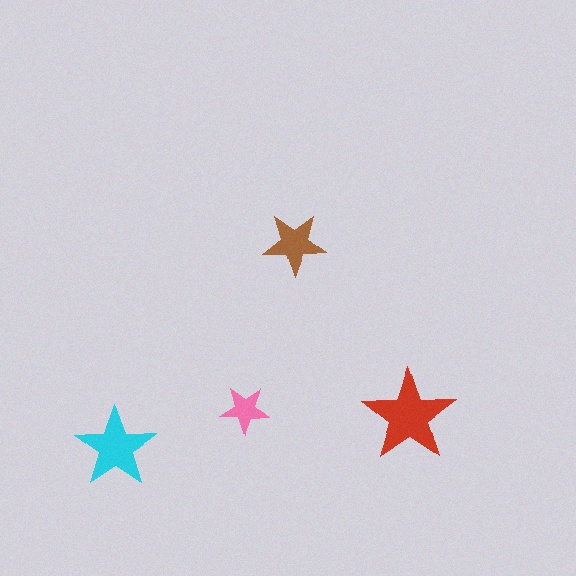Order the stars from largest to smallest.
the red one, the cyan one, the brown one, the pink one.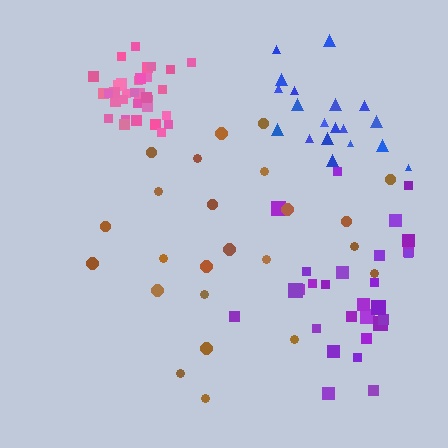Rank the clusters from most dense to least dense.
pink, purple, blue, brown.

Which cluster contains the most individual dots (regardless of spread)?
Pink (35).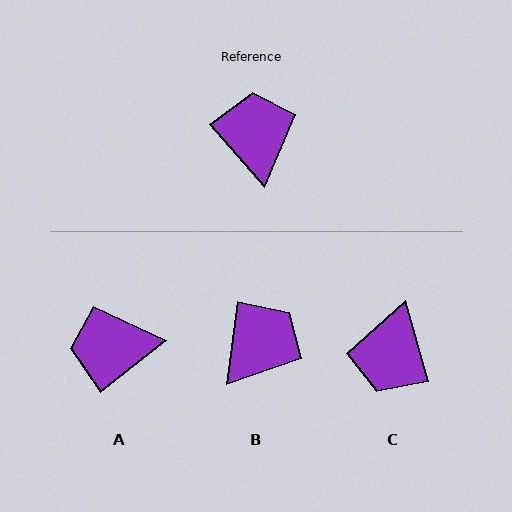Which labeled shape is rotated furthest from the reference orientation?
C, about 155 degrees away.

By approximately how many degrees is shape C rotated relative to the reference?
Approximately 155 degrees counter-clockwise.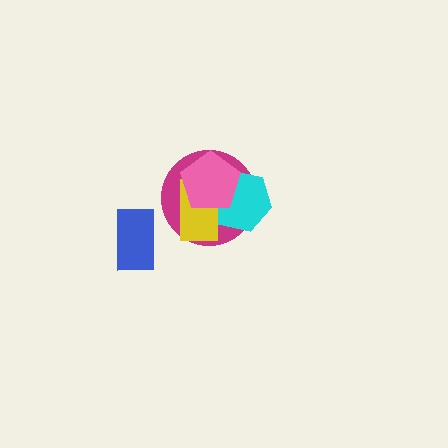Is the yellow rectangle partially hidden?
Yes, it is partially covered by another shape.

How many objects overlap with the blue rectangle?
0 objects overlap with the blue rectangle.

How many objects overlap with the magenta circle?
3 objects overlap with the magenta circle.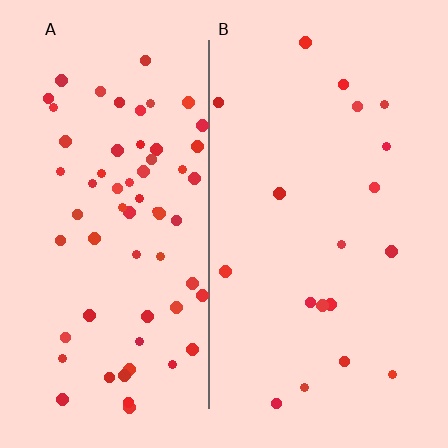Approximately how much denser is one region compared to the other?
Approximately 3.4× — region A over region B.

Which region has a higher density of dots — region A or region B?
A (the left).